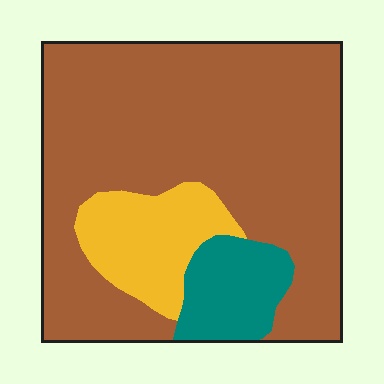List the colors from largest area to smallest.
From largest to smallest: brown, yellow, teal.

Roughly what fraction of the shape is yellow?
Yellow covers 15% of the shape.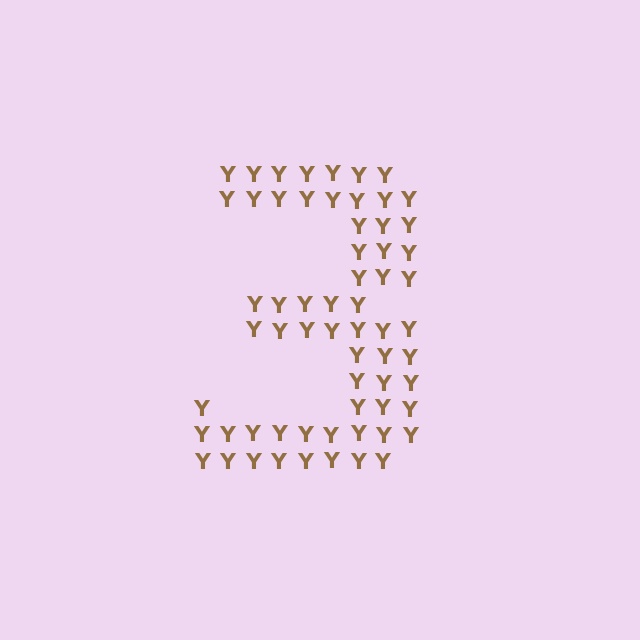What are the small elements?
The small elements are letter Y's.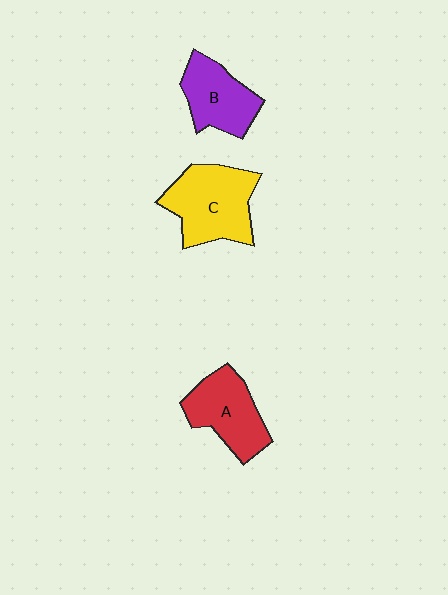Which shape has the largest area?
Shape C (yellow).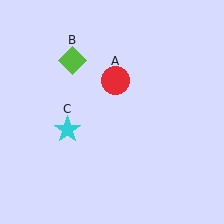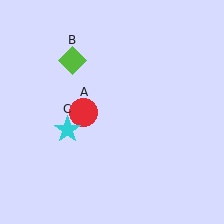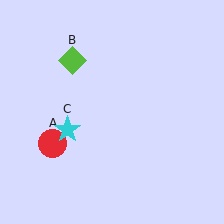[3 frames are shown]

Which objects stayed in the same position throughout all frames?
Lime diamond (object B) and cyan star (object C) remained stationary.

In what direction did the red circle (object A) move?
The red circle (object A) moved down and to the left.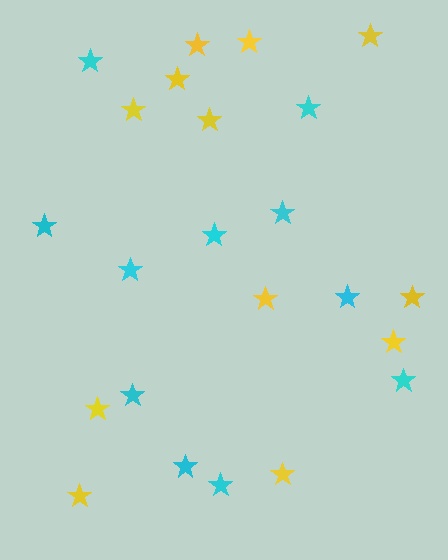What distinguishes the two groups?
There are 2 groups: one group of yellow stars (12) and one group of cyan stars (11).